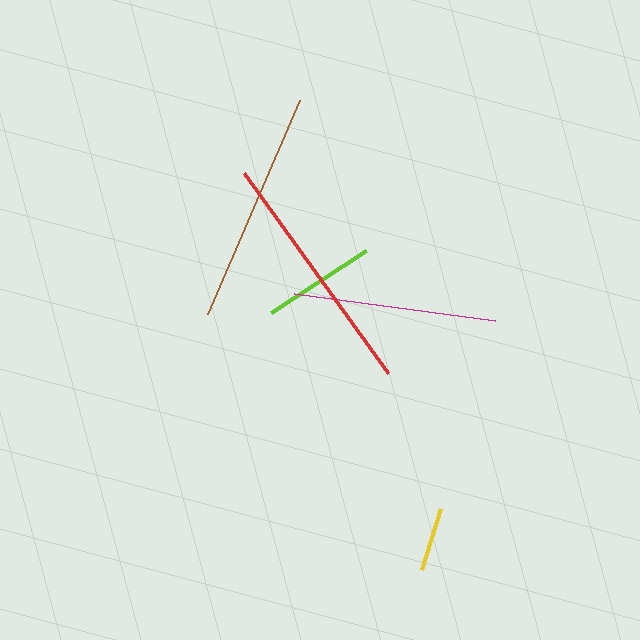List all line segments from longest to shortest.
From longest to shortest: red, brown, magenta, lime, yellow.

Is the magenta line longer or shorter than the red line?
The red line is longer than the magenta line.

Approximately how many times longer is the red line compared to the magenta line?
The red line is approximately 1.2 times the length of the magenta line.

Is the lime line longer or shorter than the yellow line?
The lime line is longer than the yellow line.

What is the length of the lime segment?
The lime segment is approximately 114 pixels long.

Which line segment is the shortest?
The yellow line is the shortest at approximately 63 pixels.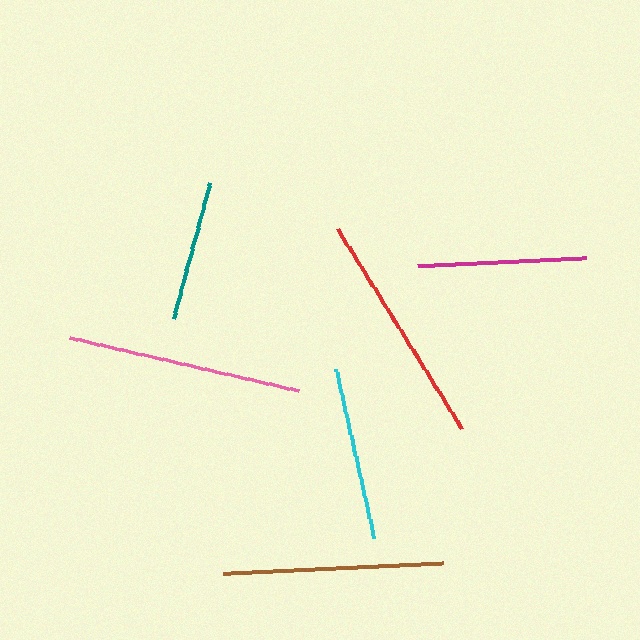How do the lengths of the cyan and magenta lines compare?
The cyan and magenta lines are approximately the same length.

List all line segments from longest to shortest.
From longest to shortest: pink, red, brown, cyan, magenta, teal.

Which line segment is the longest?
The pink line is the longest at approximately 236 pixels.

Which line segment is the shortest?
The teal line is the shortest at approximately 140 pixels.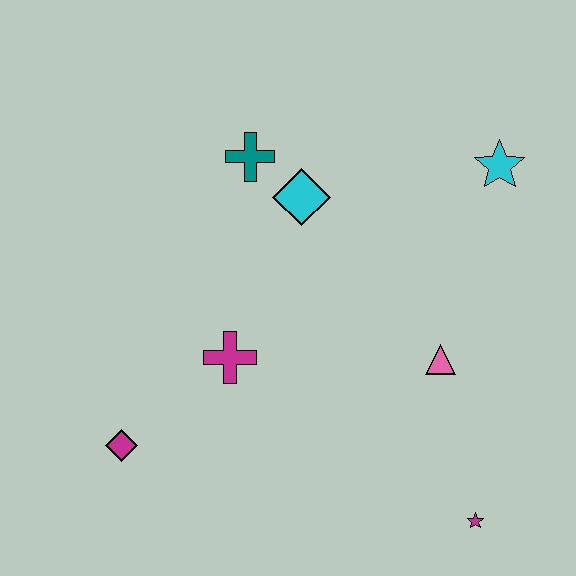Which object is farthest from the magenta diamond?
The cyan star is farthest from the magenta diamond.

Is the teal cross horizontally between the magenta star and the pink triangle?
No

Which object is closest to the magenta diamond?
The magenta cross is closest to the magenta diamond.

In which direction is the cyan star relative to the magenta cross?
The cyan star is to the right of the magenta cross.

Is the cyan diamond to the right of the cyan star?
No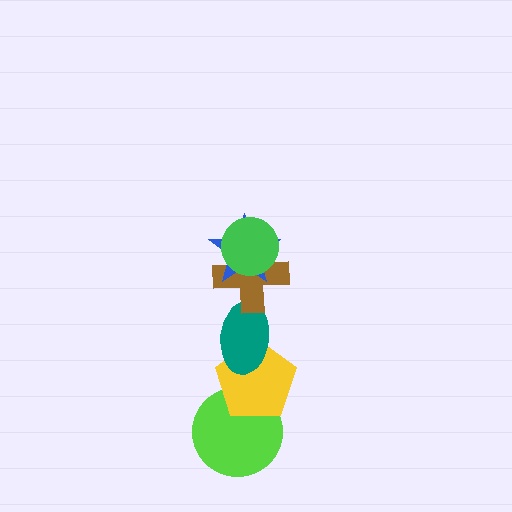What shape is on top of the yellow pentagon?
The teal ellipse is on top of the yellow pentagon.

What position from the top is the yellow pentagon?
The yellow pentagon is 5th from the top.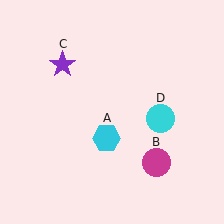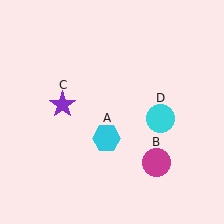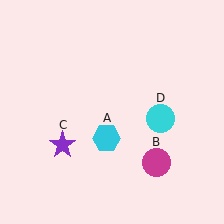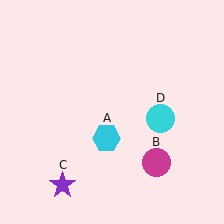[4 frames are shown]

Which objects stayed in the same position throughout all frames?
Cyan hexagon (object A) and magenta circle (object B) and cyan circle (object D) remained stationary.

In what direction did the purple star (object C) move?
The purple star (object C) moved down.